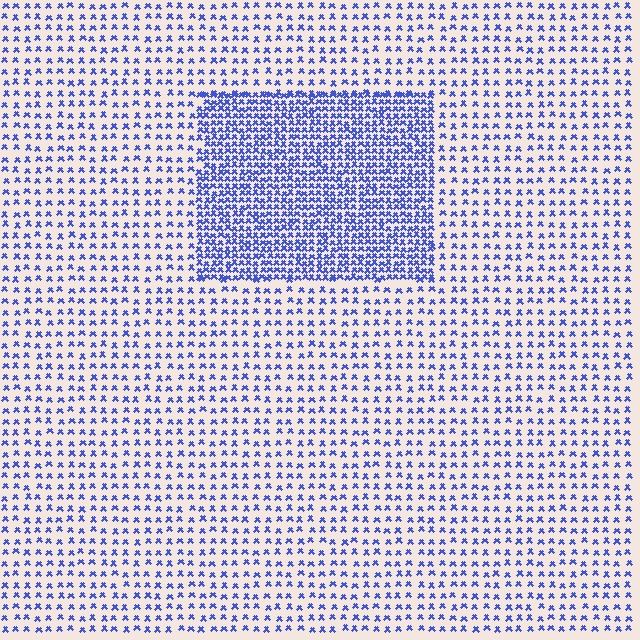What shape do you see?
I see a rectangle.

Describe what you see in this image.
The image contains small blue elements arranged at two different densities. A rectangle-shaped region is visible where the elements are more densely packed than the surrounding area.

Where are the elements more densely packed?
The elements are more densely packed inside the rectangle boundary.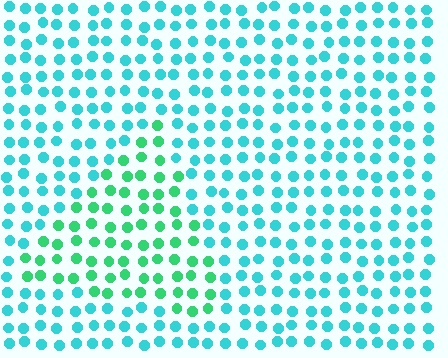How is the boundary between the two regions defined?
The boundary is defined purely by a slight shift in hue (about 37 degrees). Spacing, size, and orientation are identical on both sides.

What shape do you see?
I see a triangle.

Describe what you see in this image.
The image is filled with small cyan elements in a uniform arrangement. A triangle-shaped region is visible where the elements are tinted to a slightly different hue, forming a subtle color boundary.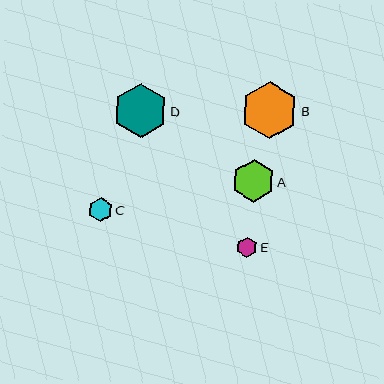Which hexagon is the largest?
Hexagon B is the largest with a size of approximately 57 pixels.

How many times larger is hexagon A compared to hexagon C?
Hexagon A is approximately 1.8 times the size of hexagon C.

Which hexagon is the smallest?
Hexagon E is the smallest with a size of approximately 21 pixels.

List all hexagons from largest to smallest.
From largest to smallest: B, D, A, C, E.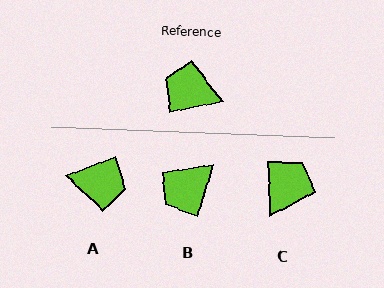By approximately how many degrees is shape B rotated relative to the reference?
Approximately 62 degrees counter-clockwise.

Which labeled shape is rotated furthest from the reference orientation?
A, about 171 degrees away.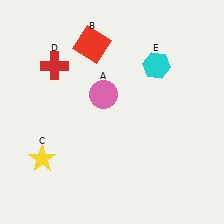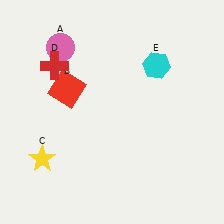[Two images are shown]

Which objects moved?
The objects that moved are: the pink circle (A), the red square (B).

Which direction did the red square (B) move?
The red square (B) moved down.